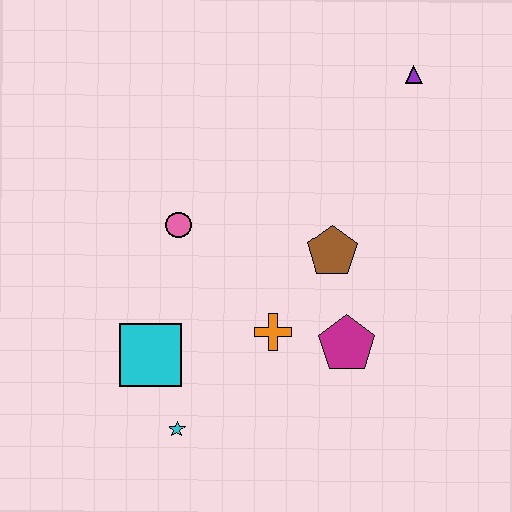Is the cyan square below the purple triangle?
Yes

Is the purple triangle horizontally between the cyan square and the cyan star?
No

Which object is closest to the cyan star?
The cyan square is closest to the cyan star.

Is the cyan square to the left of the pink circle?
Yes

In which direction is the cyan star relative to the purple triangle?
The cyan star is below the purple triangle.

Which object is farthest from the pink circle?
The purple triangle is farthest from the pink circle.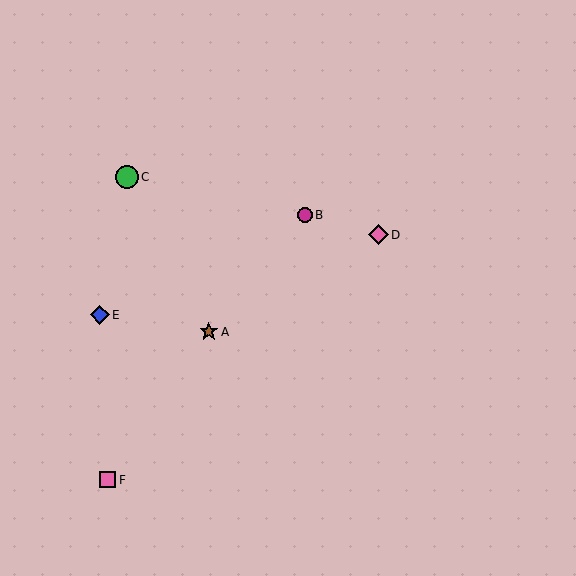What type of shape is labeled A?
Shape A is a brown star.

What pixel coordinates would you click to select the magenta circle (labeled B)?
Click at (305, 215) to select the magenta circle B.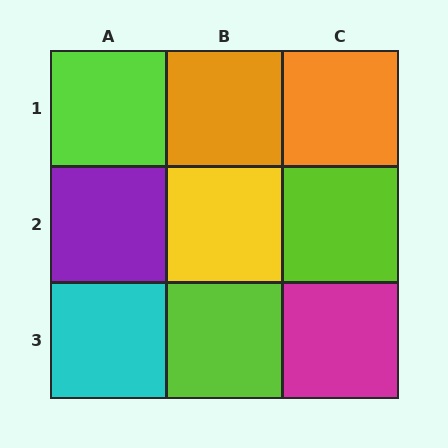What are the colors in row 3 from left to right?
Cyan, lime, magenta.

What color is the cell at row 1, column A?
Lime.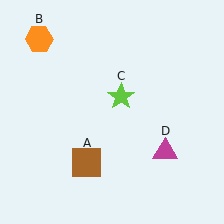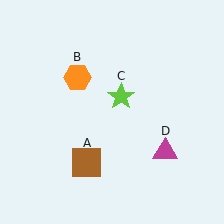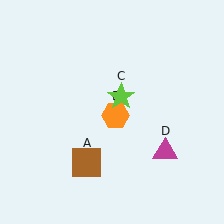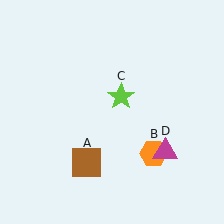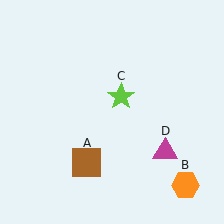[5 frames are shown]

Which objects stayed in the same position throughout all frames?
Brown square (object A) and lime star (object C) and magenta triangle (object D) remained stationary.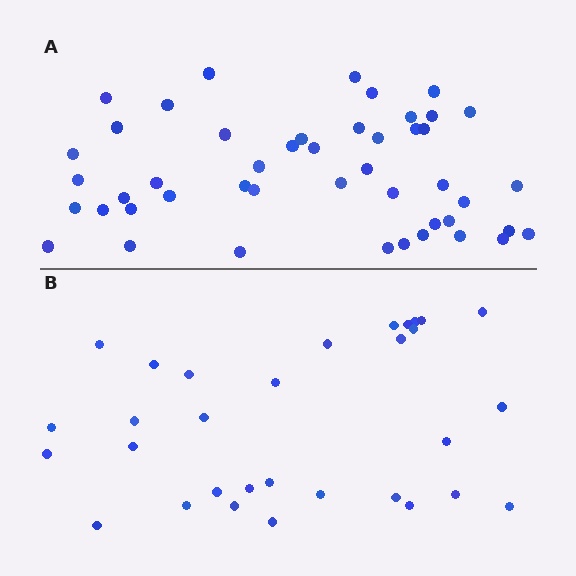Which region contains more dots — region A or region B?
Region A (the top region) has more dots.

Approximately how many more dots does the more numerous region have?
Region A has approximately 15 more dots than region B.